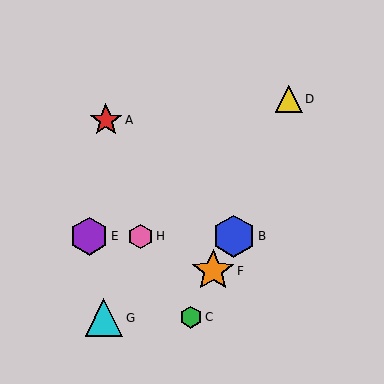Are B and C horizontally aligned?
No, B is at y≈236 and C is at y≈317.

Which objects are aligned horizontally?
Objects B, E, H are aligned horizontally.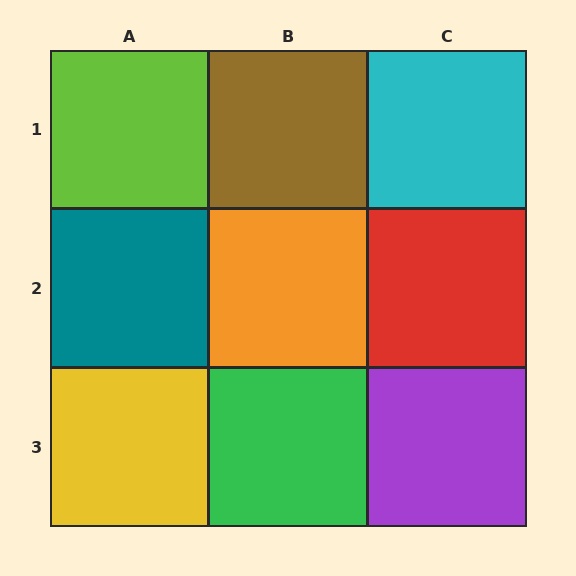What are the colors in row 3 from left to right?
Yellow, green, purple.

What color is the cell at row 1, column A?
Lime.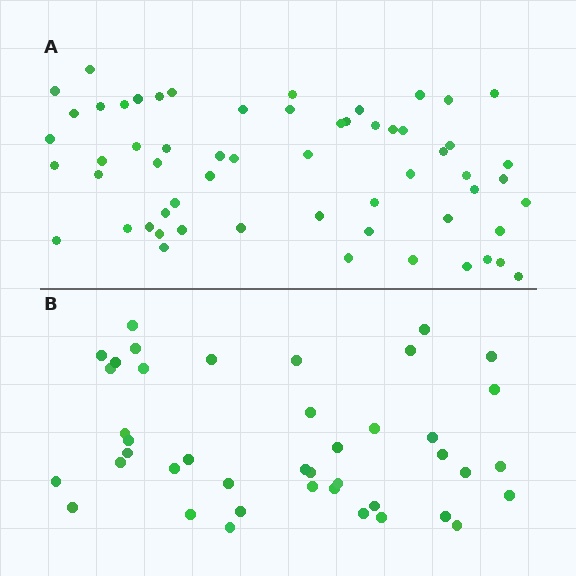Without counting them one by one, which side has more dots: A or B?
Region A (the top region) has more dots.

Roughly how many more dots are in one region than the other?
Region A has approximately 15 more dots than region B.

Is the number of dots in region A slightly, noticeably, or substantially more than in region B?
Region A has noticeably more, but not dramatically so. The ratio is roughly 1.4 to 1.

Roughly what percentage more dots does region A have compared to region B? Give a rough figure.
About 40% more.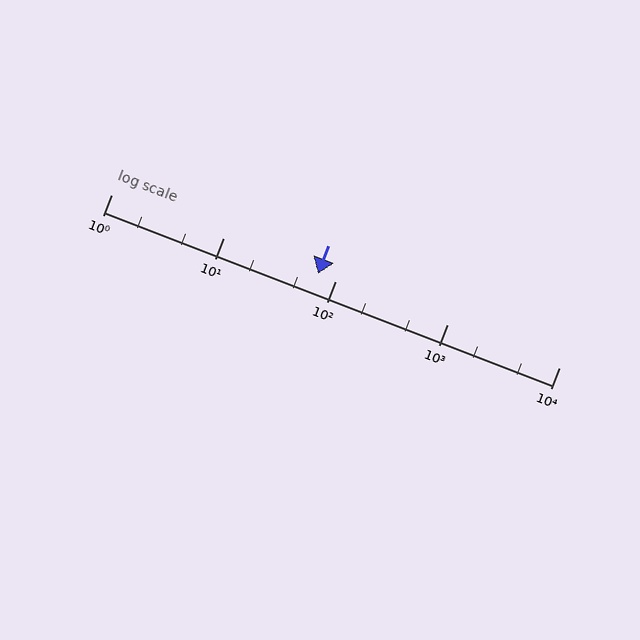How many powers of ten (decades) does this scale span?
The scale spans 4 decades, from 1 to 10000.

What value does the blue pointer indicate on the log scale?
The pointer indicates approximately 70.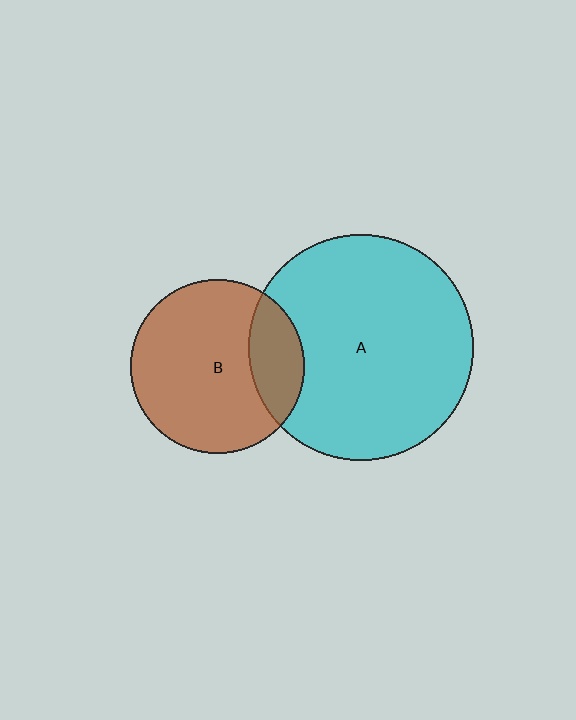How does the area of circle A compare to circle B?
Approximately 1.7 times.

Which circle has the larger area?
Circle A (cyan).